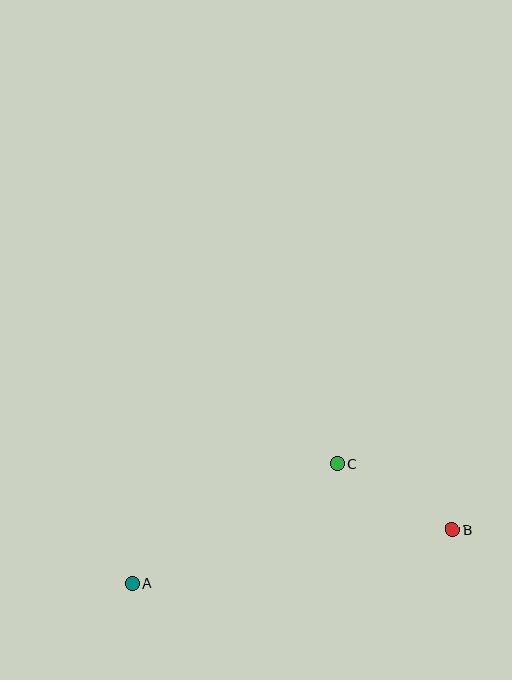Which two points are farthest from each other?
Points A and B are farthest from each other.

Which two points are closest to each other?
Points B and C are closest to each other.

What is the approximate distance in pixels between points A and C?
The distance between A and C is approximately 237 pixels.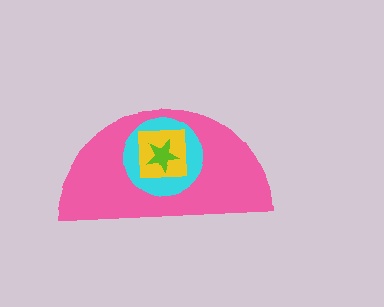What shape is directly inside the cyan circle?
The yellow square.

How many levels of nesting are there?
4.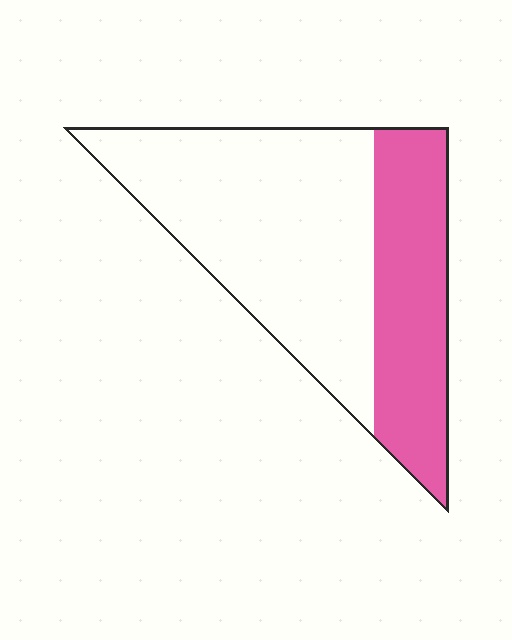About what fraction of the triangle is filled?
About one third (1/3).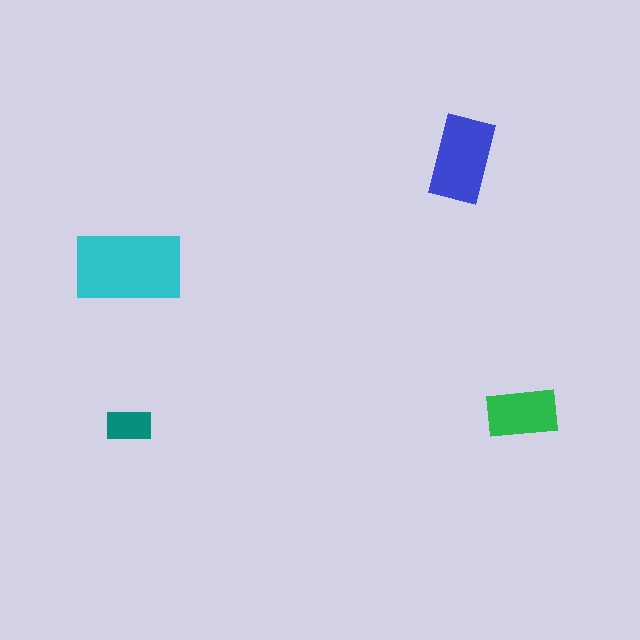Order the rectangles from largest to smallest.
the cyan one, the blue one, the green one, the teal one.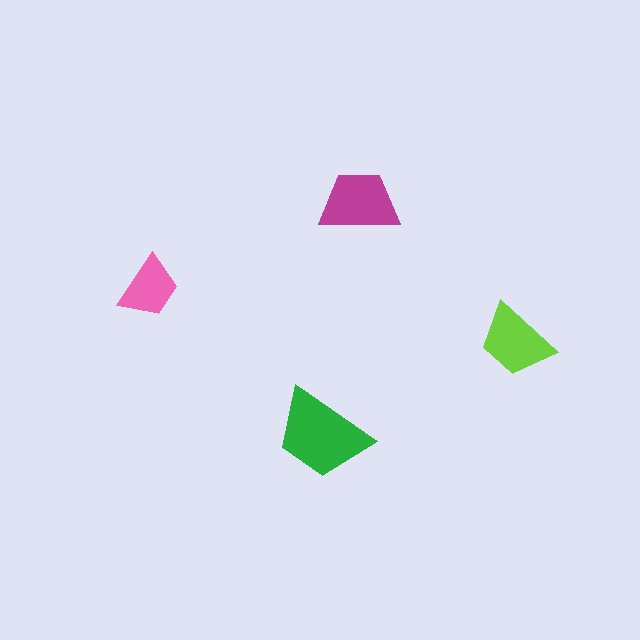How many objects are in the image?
There are 4 objects in the image.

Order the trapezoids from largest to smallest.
the green one, the magenta one, the lime one, the pink one.